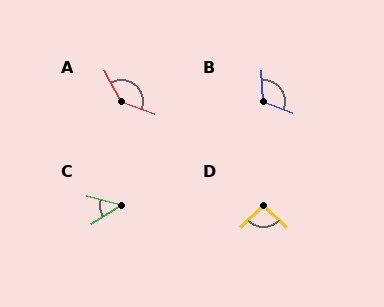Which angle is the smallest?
C, at approximately 47 degrees.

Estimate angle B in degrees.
Approximately 112 degrees.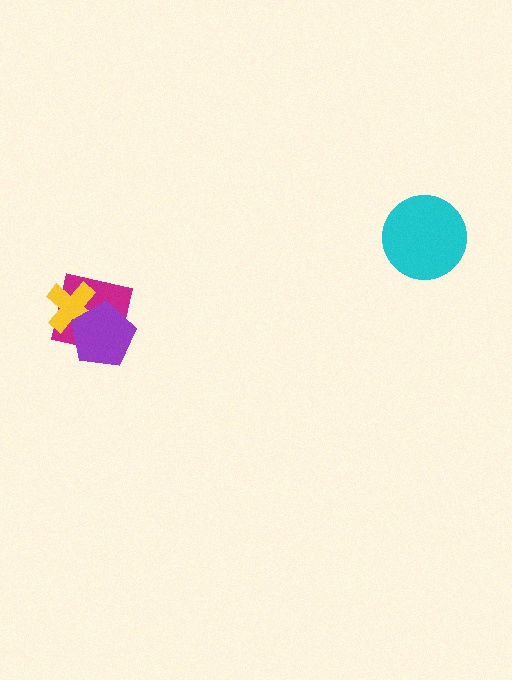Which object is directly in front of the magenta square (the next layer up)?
The yellow cross is directly in front of the magenta square.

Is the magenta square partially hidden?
Yes, it is partially covered by another shape.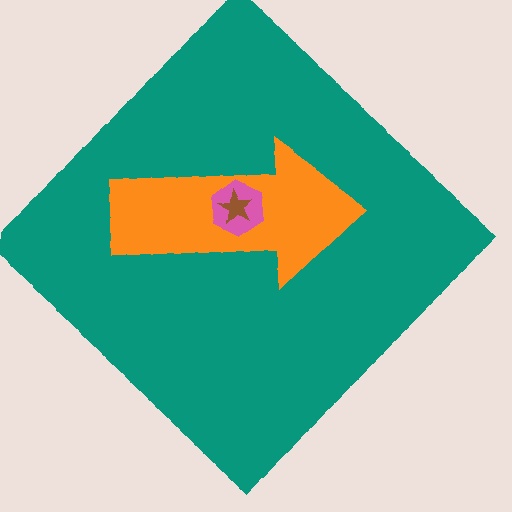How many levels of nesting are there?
4.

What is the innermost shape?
The brown star.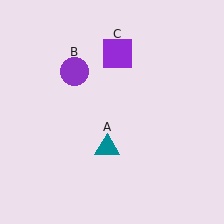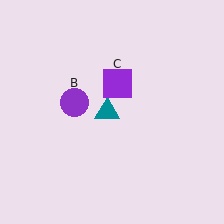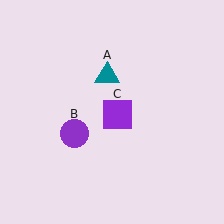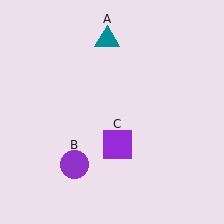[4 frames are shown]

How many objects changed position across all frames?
3 objects changed position: teal triangle (object A), purple circle (object B), purple square (object C).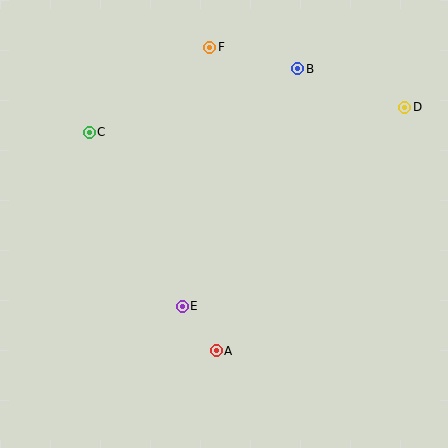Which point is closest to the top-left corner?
Point C is closest to the top-left corner.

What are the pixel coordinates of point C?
Point C is at (89, 132).